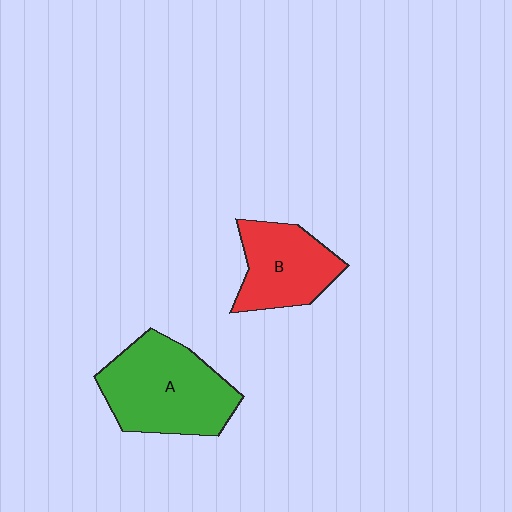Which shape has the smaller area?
Shape B (red).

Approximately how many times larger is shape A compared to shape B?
Approximately 1.4 times.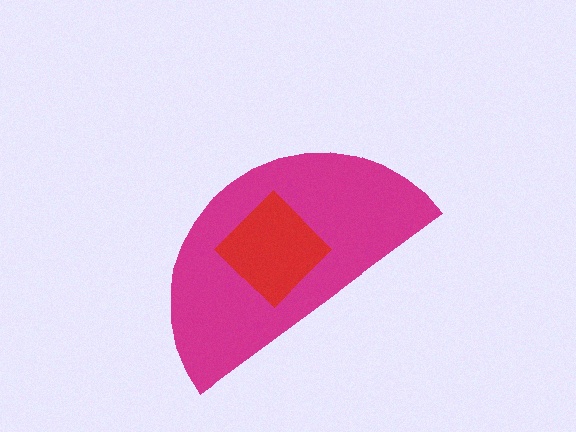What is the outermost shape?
The magenta semicircle.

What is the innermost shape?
The red diamond.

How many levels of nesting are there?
2.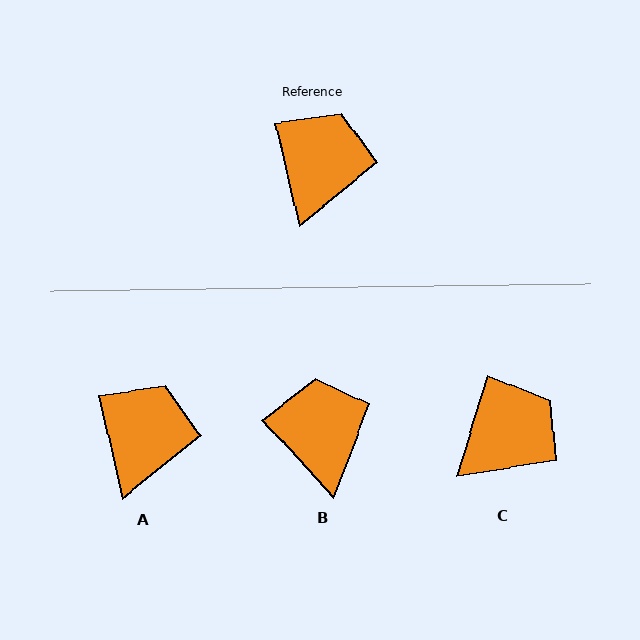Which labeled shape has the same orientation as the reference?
A.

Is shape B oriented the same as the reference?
No, it is off by about 30 degrees.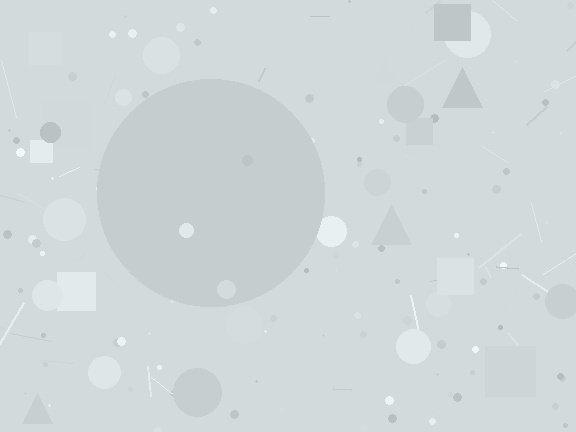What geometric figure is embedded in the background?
A circle is embedded in the background.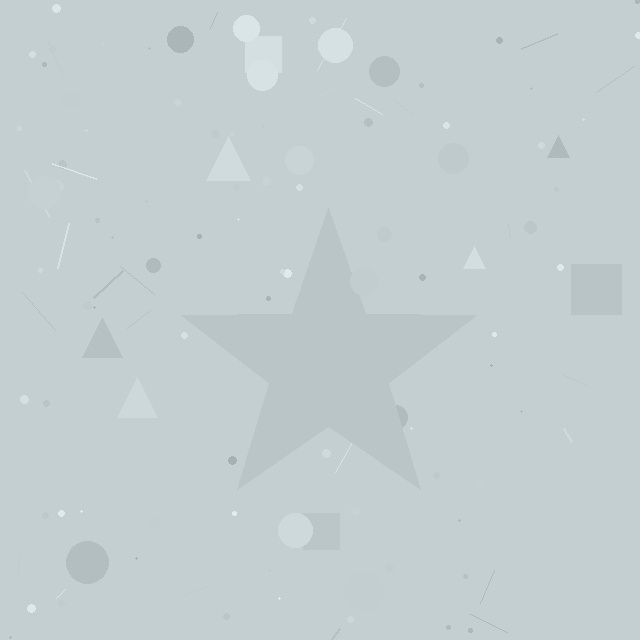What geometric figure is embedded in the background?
A star is embedded in the background.